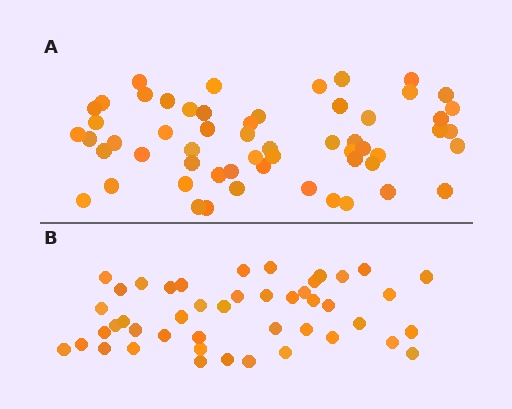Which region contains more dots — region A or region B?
Region A (the top region) has more dots.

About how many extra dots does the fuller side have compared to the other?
Region A has roughly 12 or so more dots than region B.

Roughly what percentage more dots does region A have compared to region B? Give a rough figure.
About 25% more.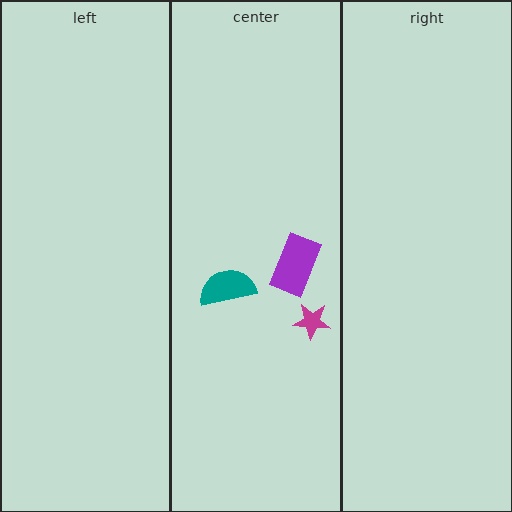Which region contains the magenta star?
The center region.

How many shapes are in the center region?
3.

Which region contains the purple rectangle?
The center region.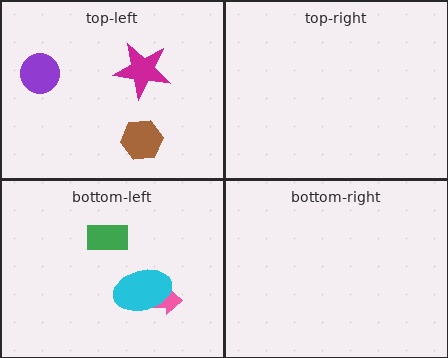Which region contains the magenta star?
The top-left region.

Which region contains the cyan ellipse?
The bottom-left region.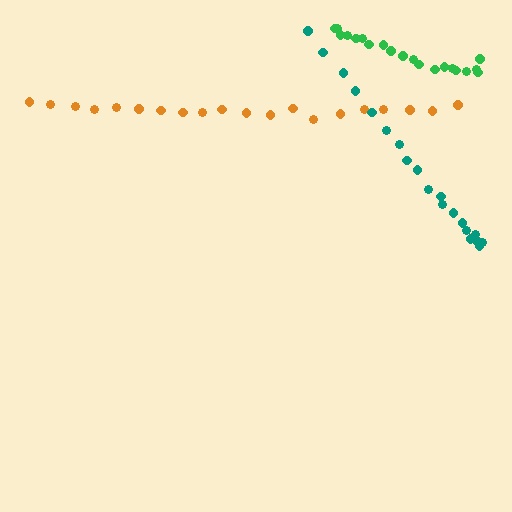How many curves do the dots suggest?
There are 3 distinct paths.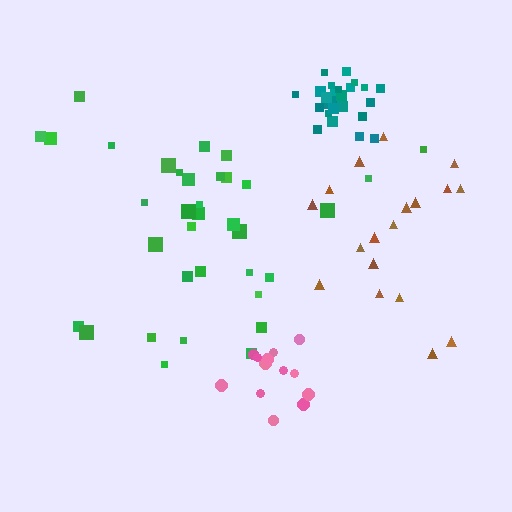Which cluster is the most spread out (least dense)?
Brown.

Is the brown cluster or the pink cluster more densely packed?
Pink.